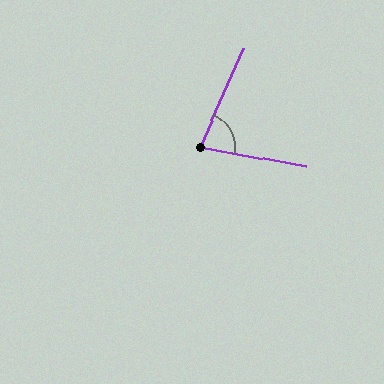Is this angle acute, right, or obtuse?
It is acute.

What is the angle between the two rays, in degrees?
Approximately 77 degrees.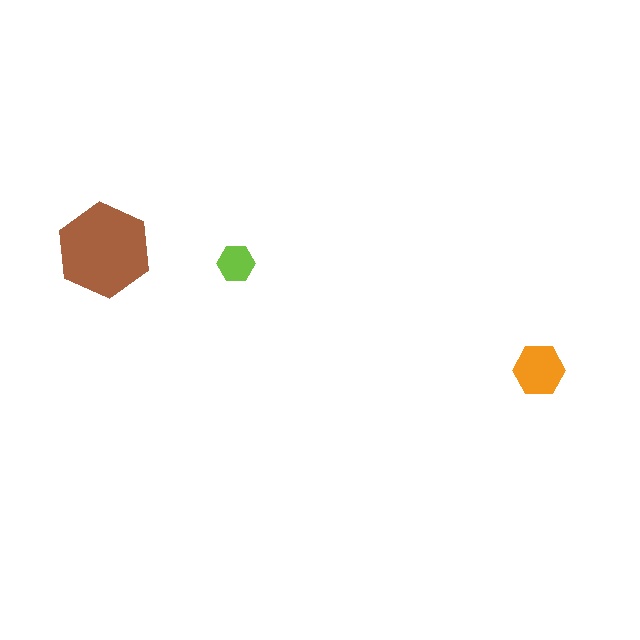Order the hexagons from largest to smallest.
the brown one, the orange one, the lime one.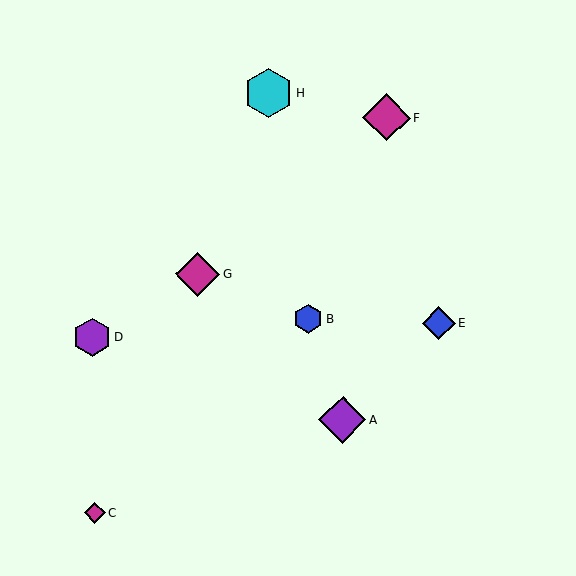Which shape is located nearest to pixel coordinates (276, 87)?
The cyan hexagon (labeled H) at (268, 93) is nearest to that location.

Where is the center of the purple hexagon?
The center of the purple hexagon is at (92, 337).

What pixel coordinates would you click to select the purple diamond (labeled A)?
Click at (343, 420) to select the purple diamond A.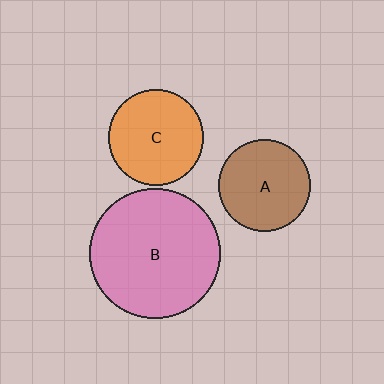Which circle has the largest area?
Circle B (pink).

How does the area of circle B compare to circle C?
Approximately 1.9 times.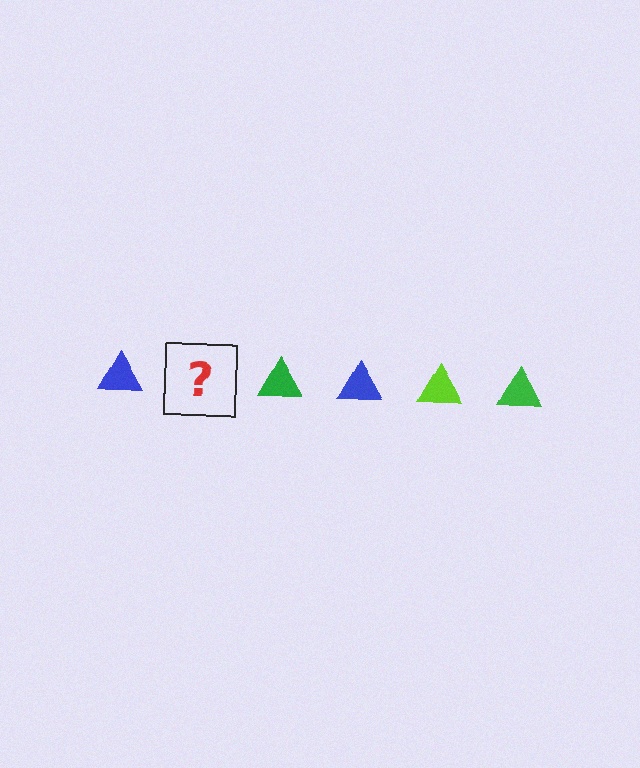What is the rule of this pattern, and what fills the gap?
The rule is that the pattern cycles through blue, lime, green triangles. The gap should be filled with a lime triangle.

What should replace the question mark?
The question mark should be replaced with a lime triangle.